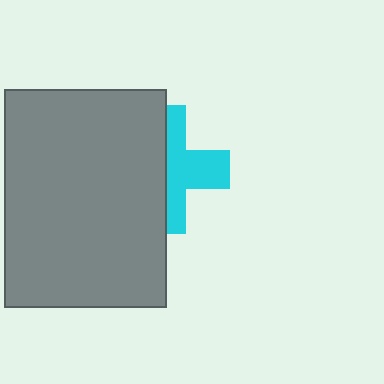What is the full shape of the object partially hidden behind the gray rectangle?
The partially hidden object is a cyan cross.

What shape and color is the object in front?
The object in front is a gray rectangle.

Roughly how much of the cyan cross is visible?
About half of it is visible (roughly 47%).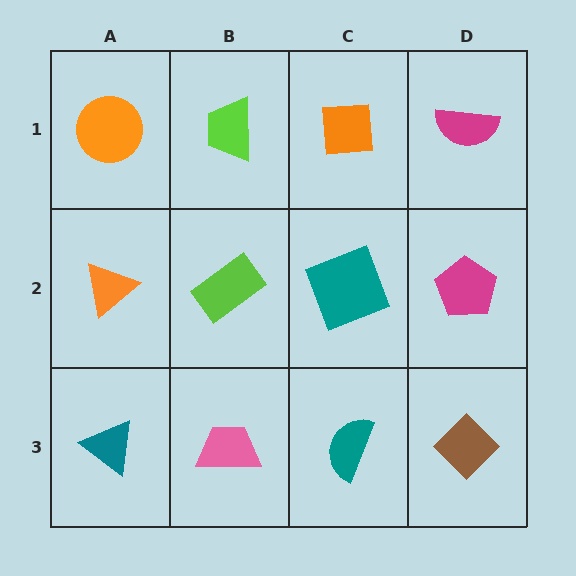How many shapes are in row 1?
4 shapes.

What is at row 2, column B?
A lime rectangle.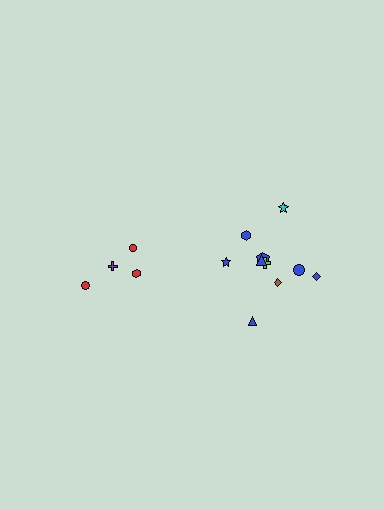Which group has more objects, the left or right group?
The right group.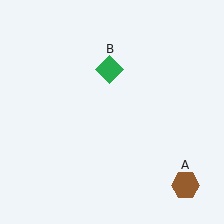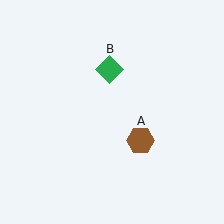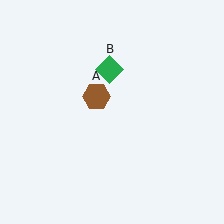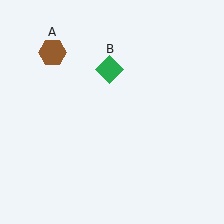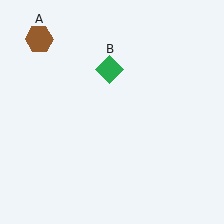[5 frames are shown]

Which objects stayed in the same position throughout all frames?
Green diamond (object B) remained stationary.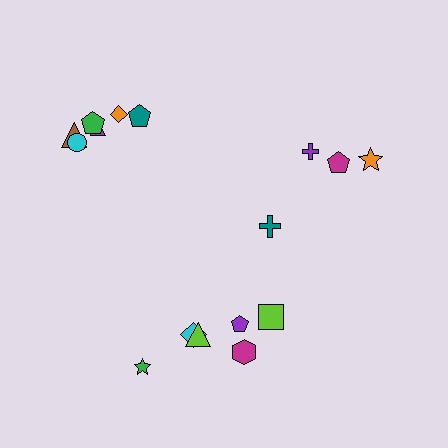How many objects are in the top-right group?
There are 4 objects.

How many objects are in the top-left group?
There are 6 objects.